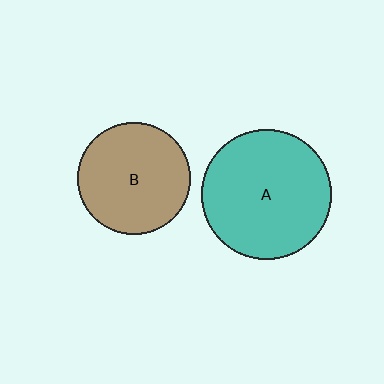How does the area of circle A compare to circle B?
Approximately 1.3 times.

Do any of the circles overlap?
No, none of the circles overlap.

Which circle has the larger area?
Circle A (teal).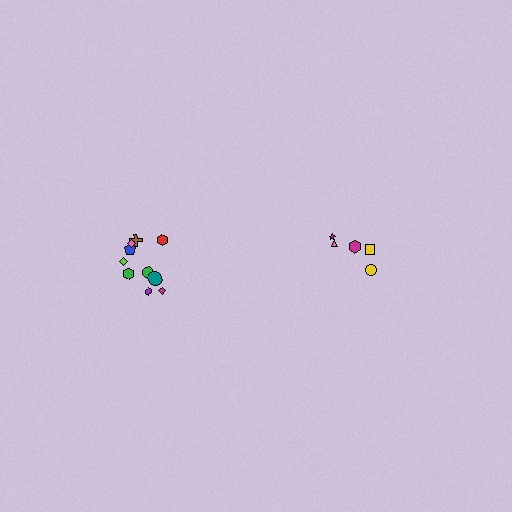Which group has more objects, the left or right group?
The left group.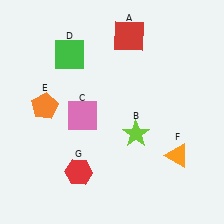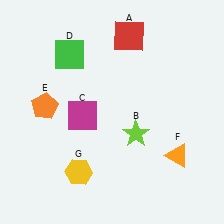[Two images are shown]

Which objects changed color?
C changed from pink to magenta. G changed from red to yellow.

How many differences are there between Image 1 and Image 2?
There are 2 differences between the two images.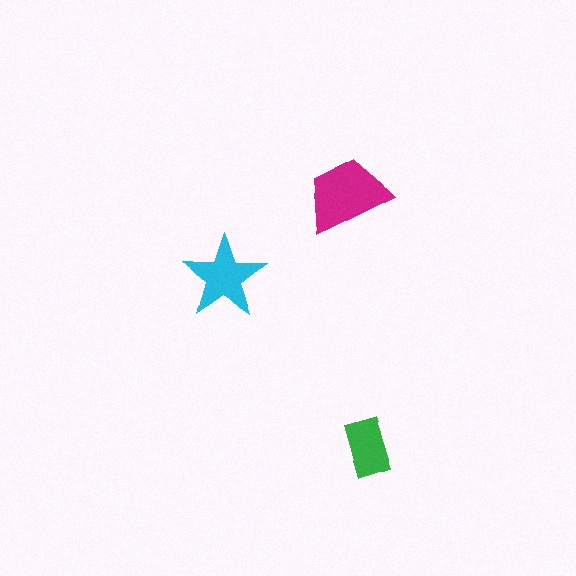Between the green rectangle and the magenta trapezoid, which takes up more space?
The magenta trapezoid.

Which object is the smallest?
The green rectangle.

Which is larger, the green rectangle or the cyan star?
The cyan star.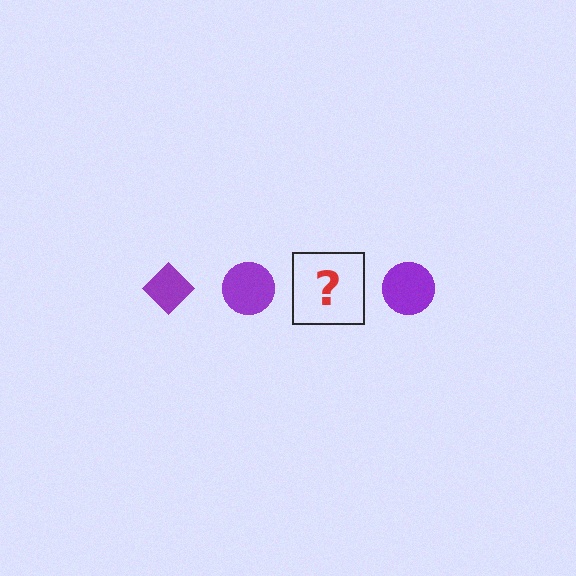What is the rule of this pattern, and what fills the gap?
The rule is that the pattern cycles through diamond, circle shapes in purple. The gap should be filled with a purple diamond.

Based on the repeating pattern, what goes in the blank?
The blank should be a purple diamond.